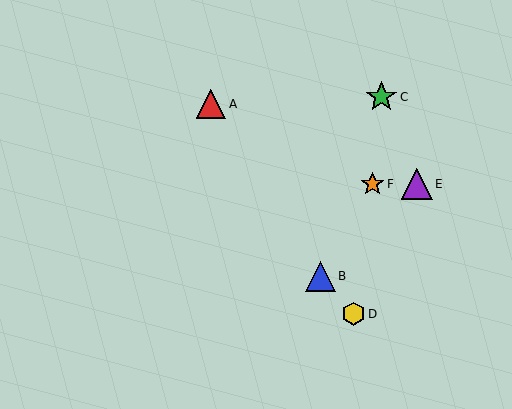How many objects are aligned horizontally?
2 objects (E, F) are aligned horizontally.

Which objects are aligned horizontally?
Objects E, F are aligned horizontally.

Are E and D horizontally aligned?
No, E is at y≈184 and D is at y≈314.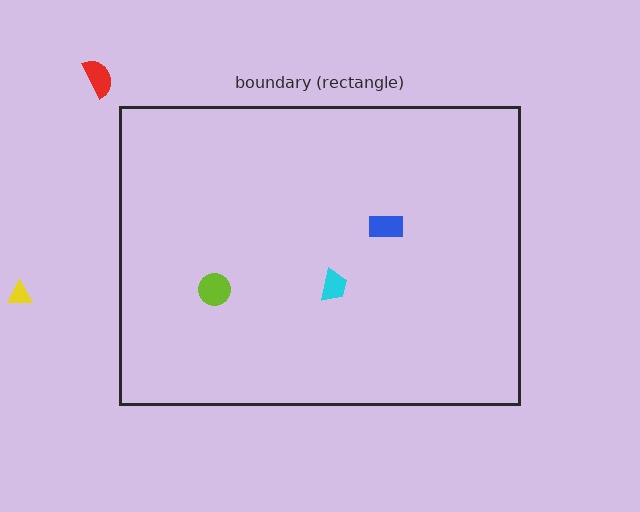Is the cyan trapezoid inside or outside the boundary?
Inside.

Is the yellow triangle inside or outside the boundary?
Outside.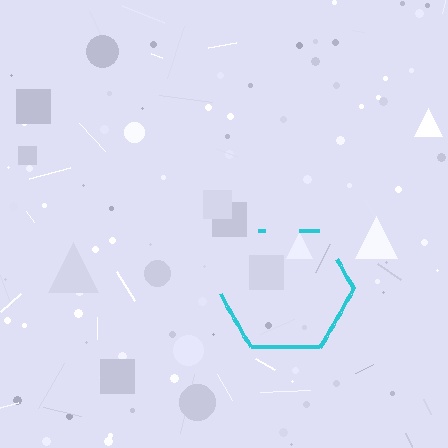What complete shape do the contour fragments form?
The contour fragments form a hexagon.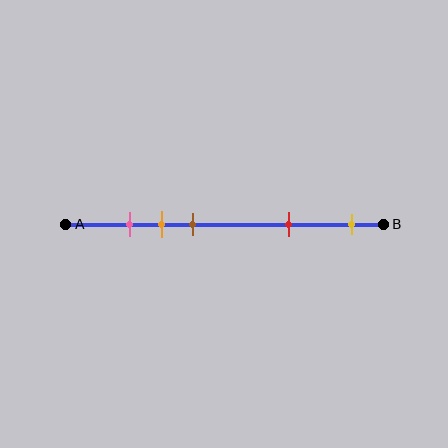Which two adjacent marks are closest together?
The pink and orange marks are the closest adjacent pair.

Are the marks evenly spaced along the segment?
No, the marks are not evenly spaced.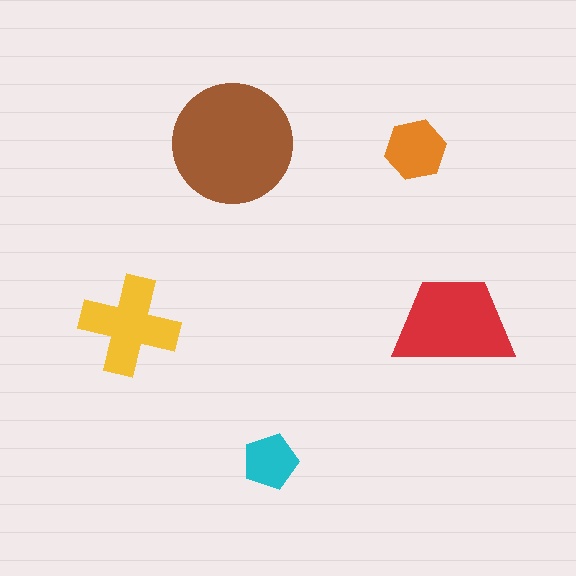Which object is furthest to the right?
The red trapezoid is rightmost.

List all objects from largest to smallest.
The brown circle, the red trapezoid, the yellow cross, the orange hexagon, the cyan pentagon.